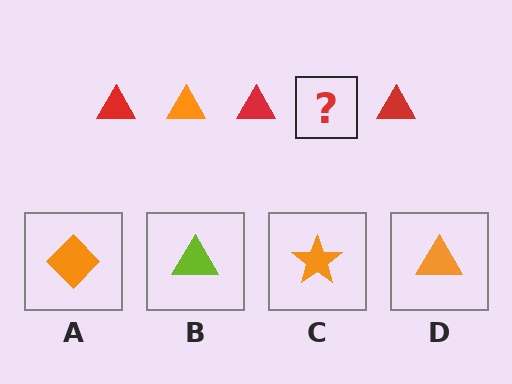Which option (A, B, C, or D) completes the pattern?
D.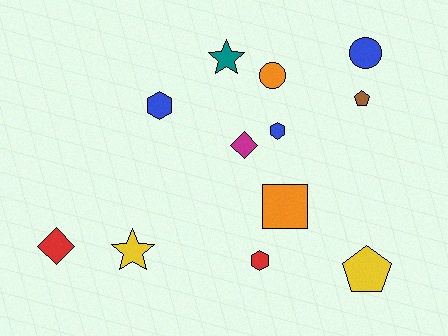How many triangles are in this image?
There are no triangles.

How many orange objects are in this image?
There are 2 orange objects.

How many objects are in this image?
There are 12 objects.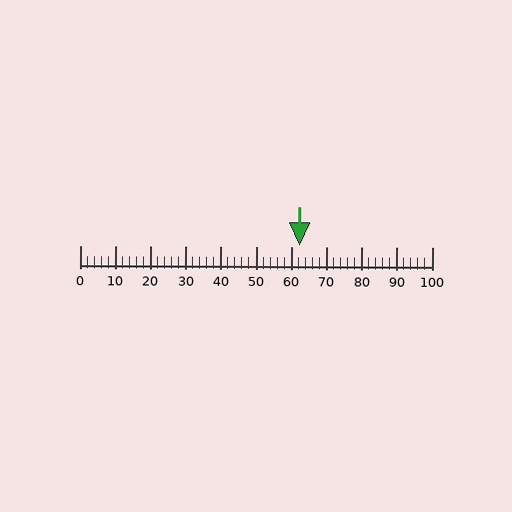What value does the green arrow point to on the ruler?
The green arrow points to approximately 62.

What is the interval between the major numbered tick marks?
The major tick marks are spaced 10 units apart.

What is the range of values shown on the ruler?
The ruler shows values from 0 to 100.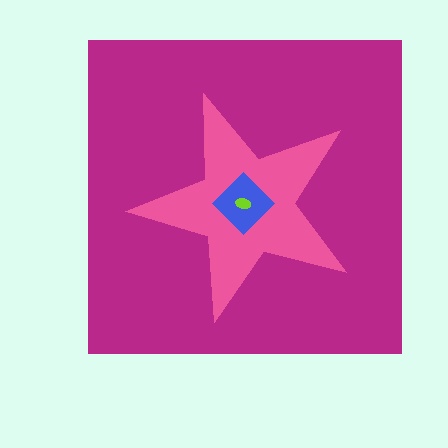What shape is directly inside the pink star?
The blue diamond.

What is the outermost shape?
The magenta square.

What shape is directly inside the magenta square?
The pink star.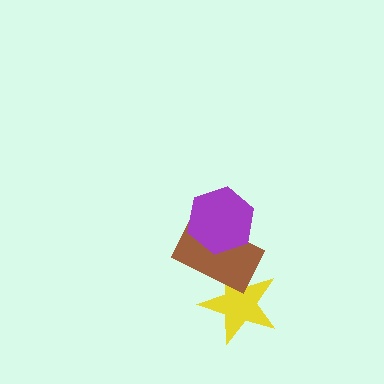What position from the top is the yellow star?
The yellow star is 3rd from the top.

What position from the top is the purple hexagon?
The purple hexagon is 1st from the top.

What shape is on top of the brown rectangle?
The purple hexagon is on top of the brown rectangle.